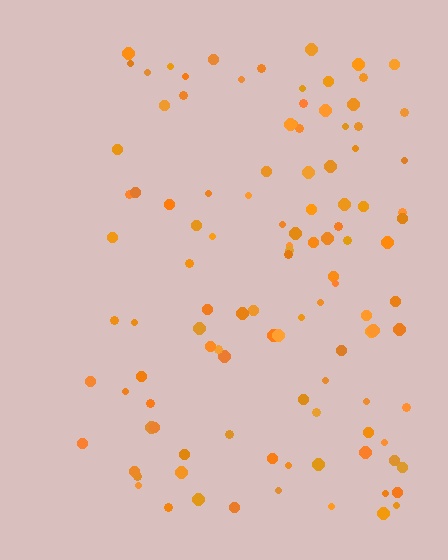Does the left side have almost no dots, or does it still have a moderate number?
Still a moderate number, just noticeably fewer than the right.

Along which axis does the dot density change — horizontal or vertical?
Horizontal.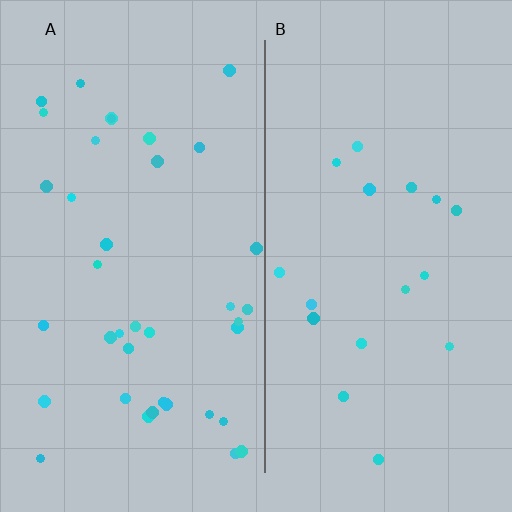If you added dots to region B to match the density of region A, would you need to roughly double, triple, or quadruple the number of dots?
Approximately double.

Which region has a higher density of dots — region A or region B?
A (the left).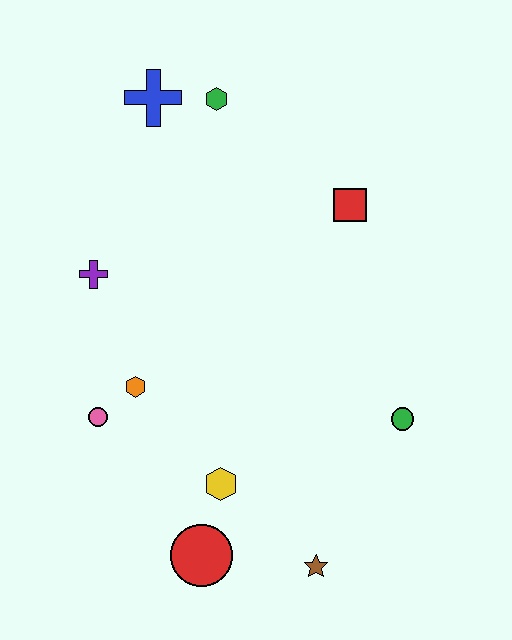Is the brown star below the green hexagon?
Yes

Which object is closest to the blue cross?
The green hexagon is closest to the blue cross.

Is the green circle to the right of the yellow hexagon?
Yes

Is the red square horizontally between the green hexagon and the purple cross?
No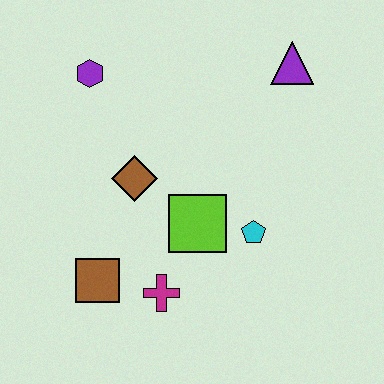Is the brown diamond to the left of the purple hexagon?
No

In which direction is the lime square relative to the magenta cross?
The lime square is above the magenta cross.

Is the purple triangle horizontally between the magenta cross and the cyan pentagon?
No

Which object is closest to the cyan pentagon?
The lime square is closest to the cyan pentagon.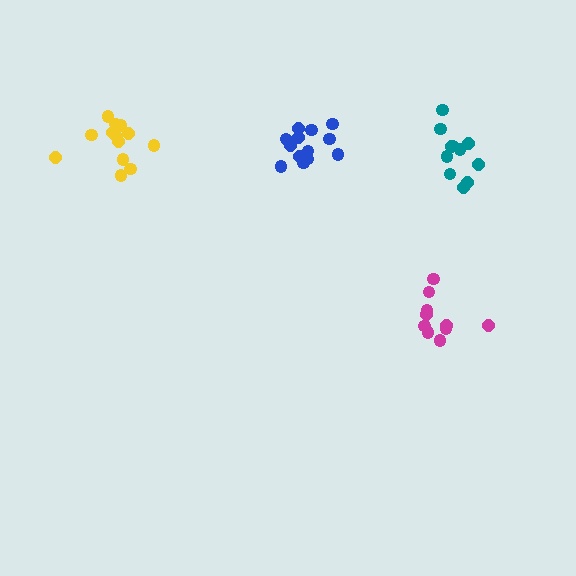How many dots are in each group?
Group 1: 10 dots, Group 2: 11 dots, Group 3: 13 dots, Group 4: 15 dots (49 total).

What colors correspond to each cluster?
The clusters are colored: magenta, teal, yellow, blue.